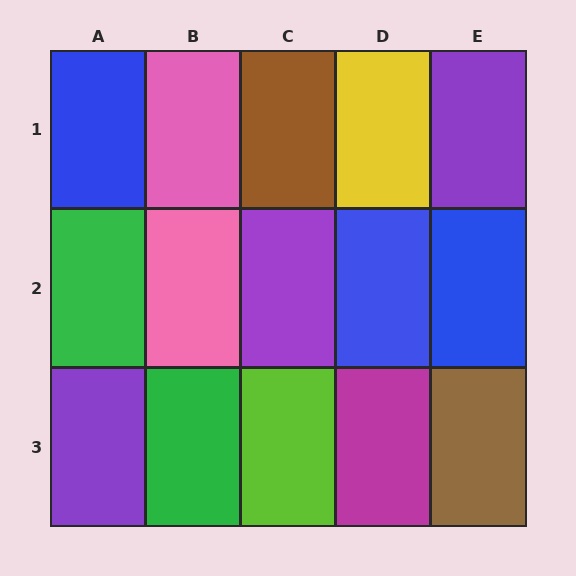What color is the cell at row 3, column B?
Green.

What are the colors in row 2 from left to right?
Green, pink, purple, blue, blue.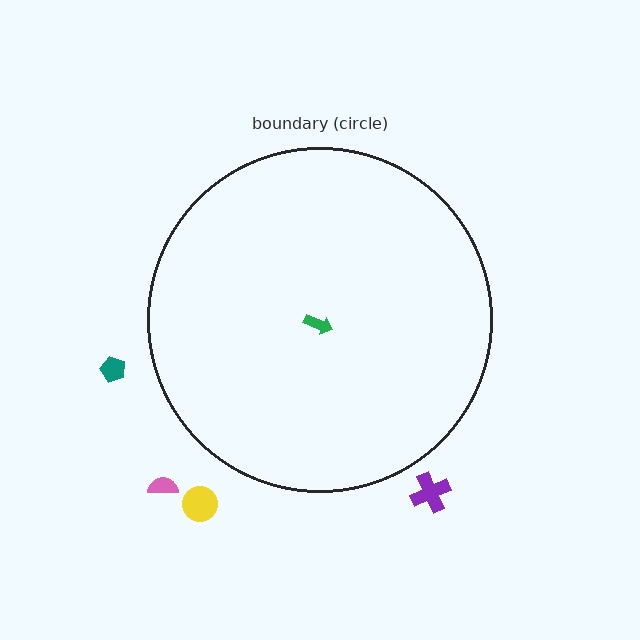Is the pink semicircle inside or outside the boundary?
Outside.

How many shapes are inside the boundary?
1 inside, 4 outside.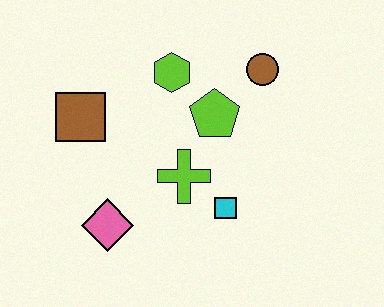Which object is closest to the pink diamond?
The lime cross is closest to the pink diamond.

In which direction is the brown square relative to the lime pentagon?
The brown square is to the left of the lime pentagon.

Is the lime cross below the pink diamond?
No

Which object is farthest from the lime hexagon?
The pink diamond is farthest from the lime hexagon.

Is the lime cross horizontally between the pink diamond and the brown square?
No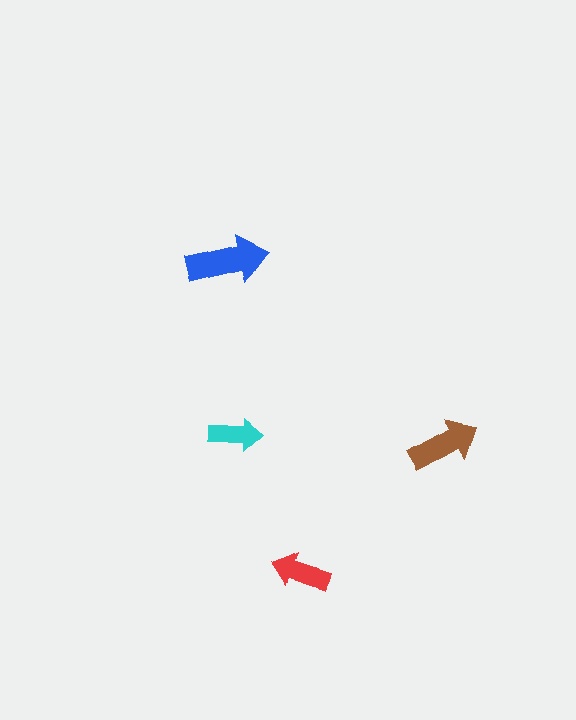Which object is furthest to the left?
The blue arrow is leftmost.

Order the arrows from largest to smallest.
the blue one, the brown one, the red one, the cyan one.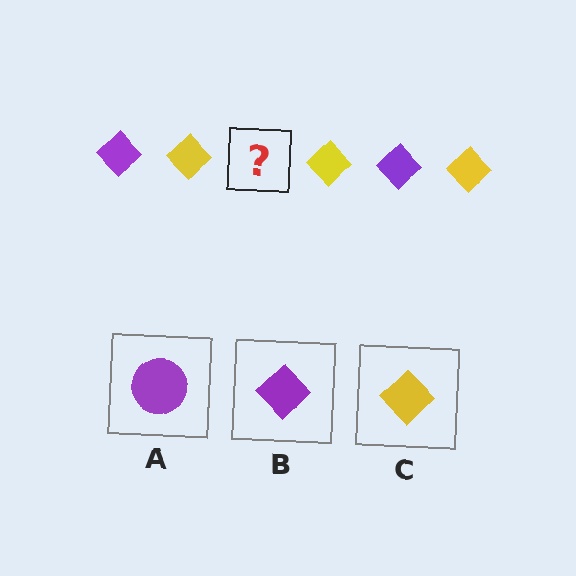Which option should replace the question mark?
Option B.